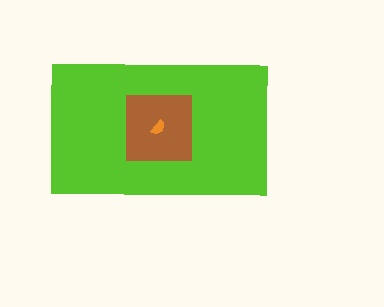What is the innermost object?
The orange semicircle.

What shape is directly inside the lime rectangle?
The brown square.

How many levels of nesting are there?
3.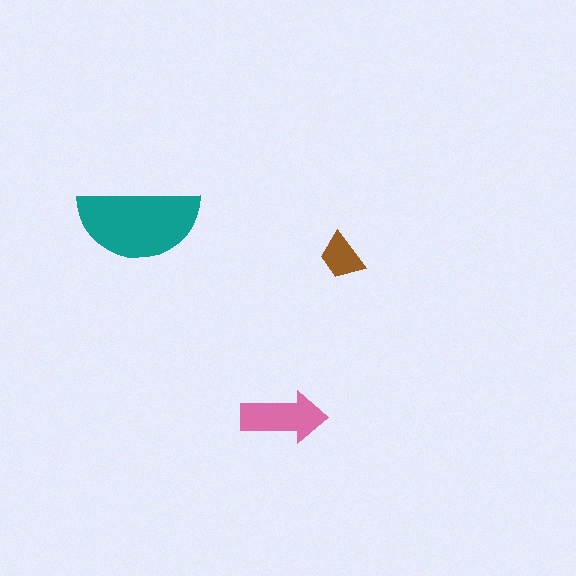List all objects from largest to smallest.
The teal semicircle, the pink arrow, the brown trapezoid.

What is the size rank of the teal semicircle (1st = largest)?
1st.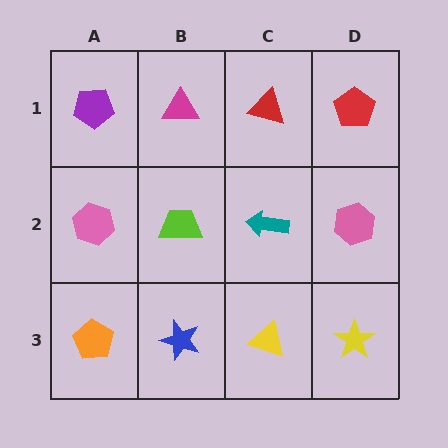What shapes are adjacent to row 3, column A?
A pink hexagon (row 2, column A), a blue star (row 3, column B).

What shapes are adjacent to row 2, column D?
A red pentagon (row 1, column D), a yellow star (row 3, column D), a teal arrow (row 2, column C).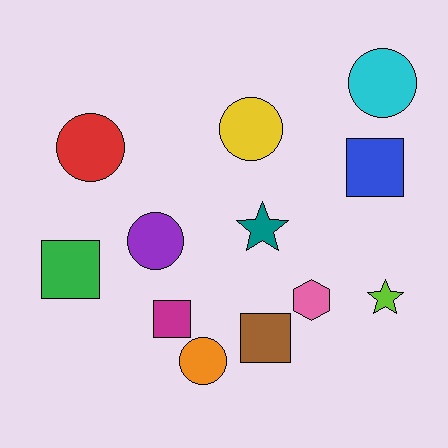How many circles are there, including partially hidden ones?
There are 5 circles.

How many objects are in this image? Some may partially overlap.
There are 12 objects.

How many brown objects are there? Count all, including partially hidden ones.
There is 1 brown object.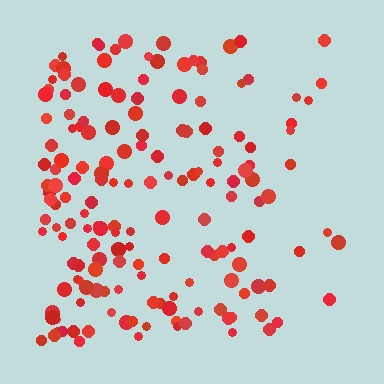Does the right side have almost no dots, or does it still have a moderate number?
Still a moderate number, just noticeably fewer than the left.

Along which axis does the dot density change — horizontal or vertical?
Horizontal.